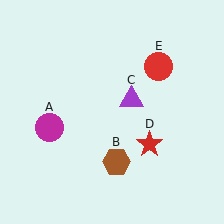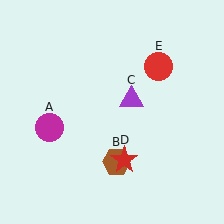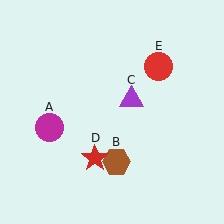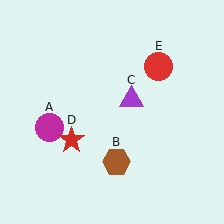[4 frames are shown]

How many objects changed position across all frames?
1 object changed position: red star (object D).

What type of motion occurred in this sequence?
The red star (object D) rotated clockwise around the center of the scene.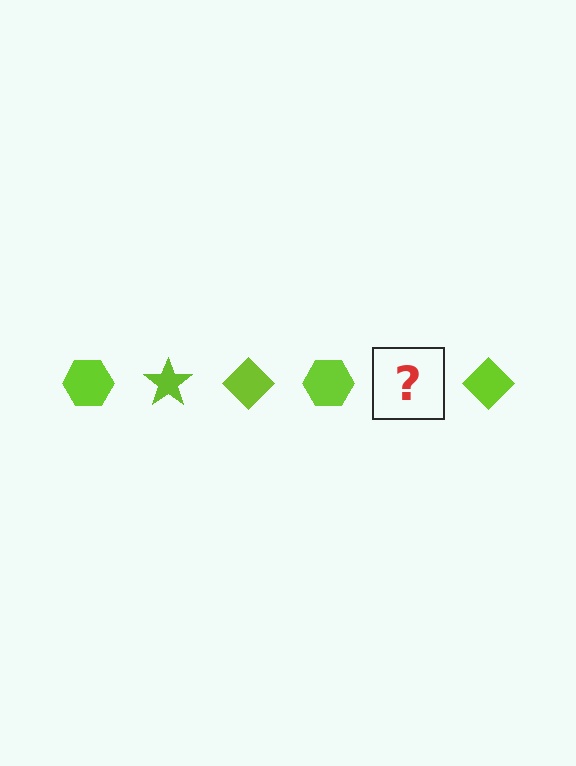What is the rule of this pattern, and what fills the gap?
The rule is that the pattern cycles through hexagon, star, diamond shapes in lime. The gap should be filled with a lime star.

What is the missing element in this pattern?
The missing element is a lime star.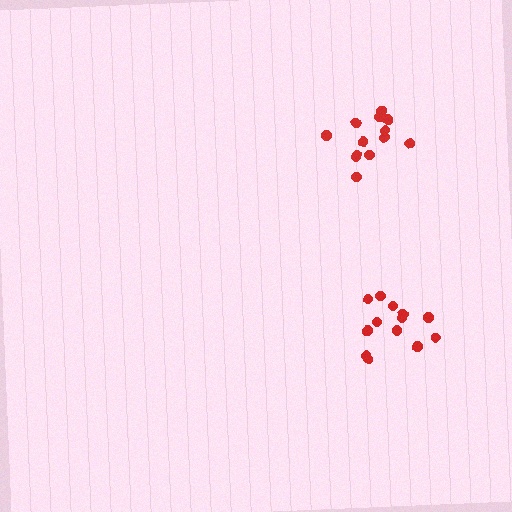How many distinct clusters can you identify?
There are 2 distinct clusters.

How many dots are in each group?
Group 1: 13 dots, Group 2: 13 dots (26 total).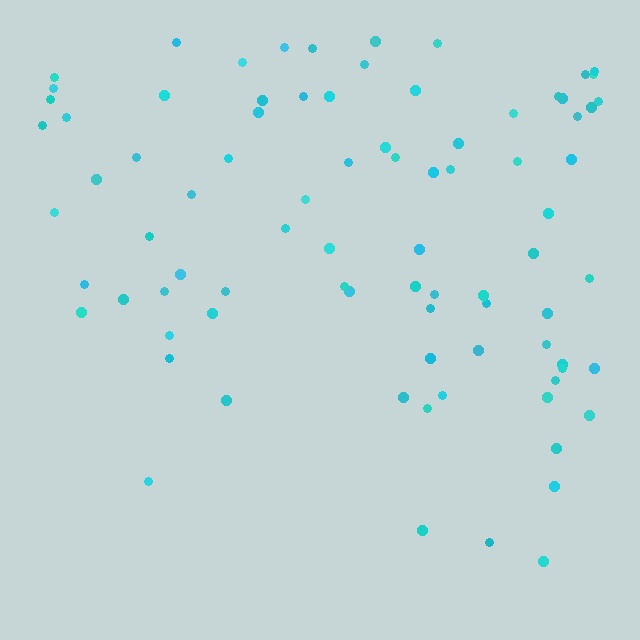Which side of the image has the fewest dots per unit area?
The bottom.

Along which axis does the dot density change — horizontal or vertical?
Vertical.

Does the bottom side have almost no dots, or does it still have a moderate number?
Still a moderate number, just noticeably fewer than the top.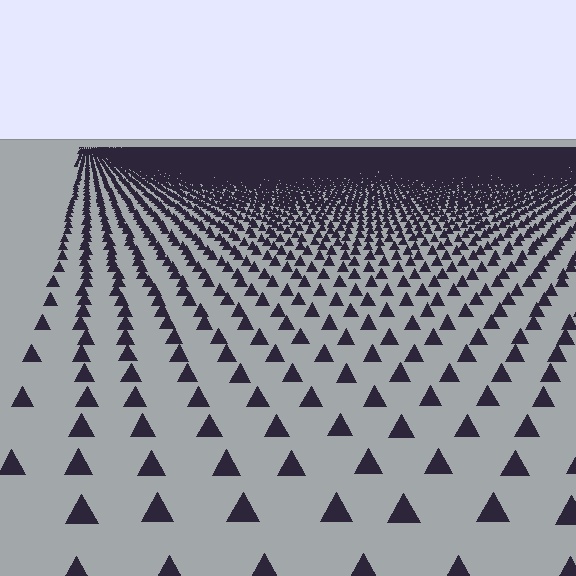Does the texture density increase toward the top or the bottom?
Density increases toward the top.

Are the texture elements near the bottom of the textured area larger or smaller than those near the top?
Larger. Near the bottom, elements are closer to the viewer and appear at a bigger on-screen size.